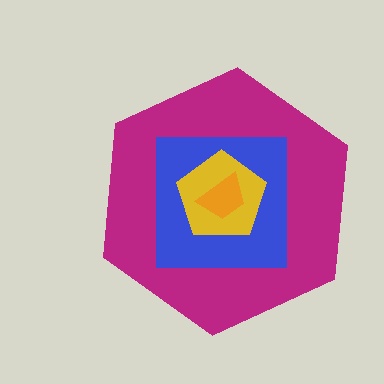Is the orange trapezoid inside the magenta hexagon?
Yes.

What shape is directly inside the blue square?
The yellow pentagon.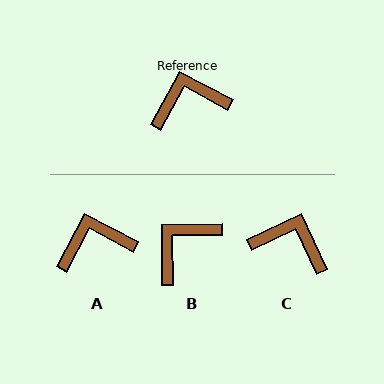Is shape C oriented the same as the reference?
No, it is off by about 37 degrees.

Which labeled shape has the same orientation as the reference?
A.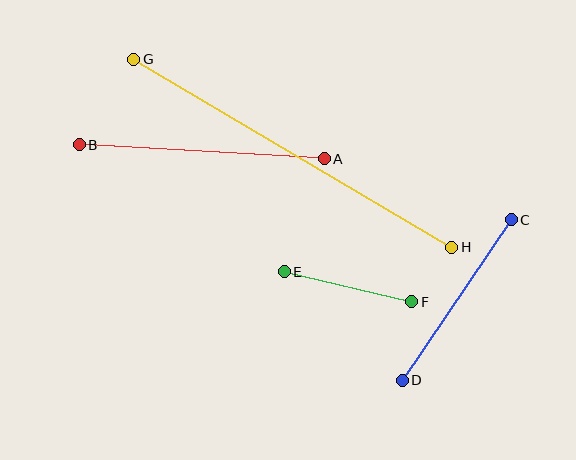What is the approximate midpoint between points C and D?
The midpoint is at approximately (457, 300) pixels.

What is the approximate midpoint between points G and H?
The midpoint is at approximately (293, 153) pixels.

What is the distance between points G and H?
The distance is approximately 369 pixels.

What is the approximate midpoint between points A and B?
The midpoint is at approximately (202, 152) pixels.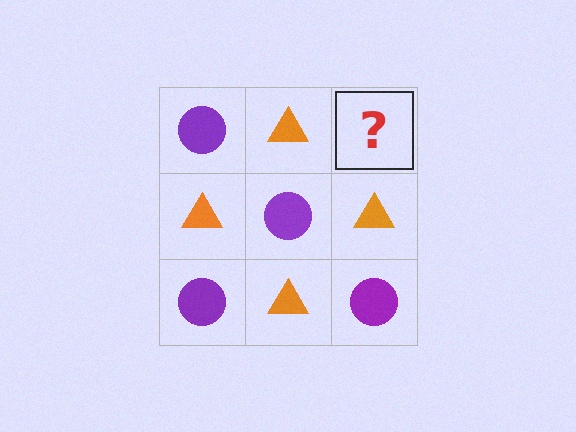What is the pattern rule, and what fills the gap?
The rule is that it alternates purple circle and orange triangle in a checkerboard pattern. The gap should be filled with a purple circle.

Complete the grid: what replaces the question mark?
The question mark should be replaced with a purple circle.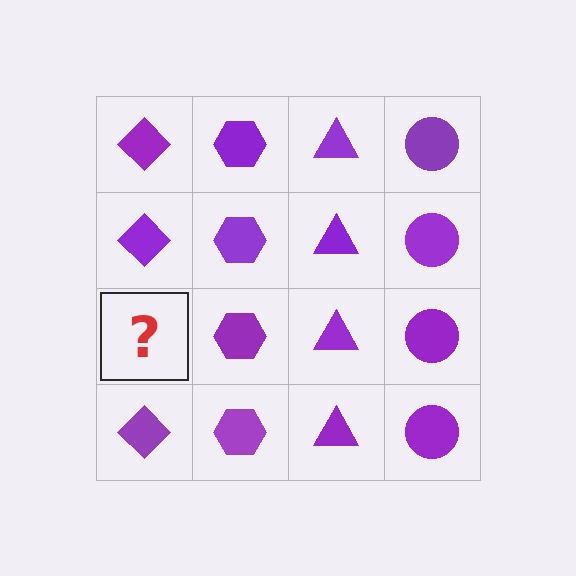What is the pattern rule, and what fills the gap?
The rule is that each column has a consistent shape. The gap should be filled with a purple diamond.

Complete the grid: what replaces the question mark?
The question mark should be replaced with a purple diamond.